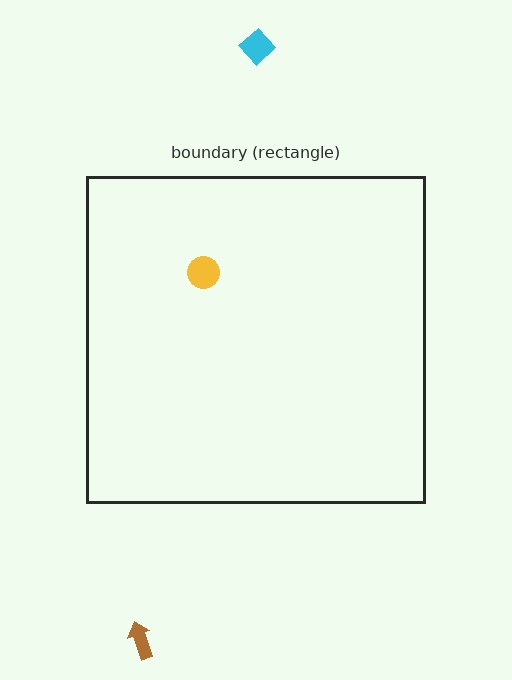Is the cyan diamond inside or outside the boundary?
Outside.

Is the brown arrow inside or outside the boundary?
Outside.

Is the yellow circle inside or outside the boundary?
Inside.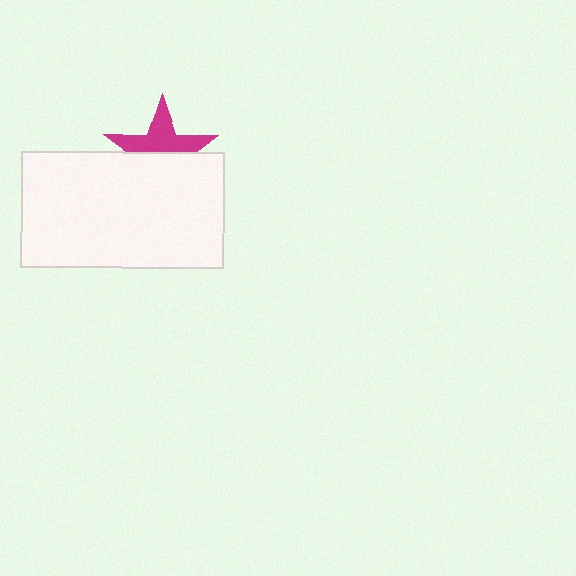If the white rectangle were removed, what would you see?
You would see the complete magenta star.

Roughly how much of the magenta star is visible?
About half of it is visible (roughly 52%).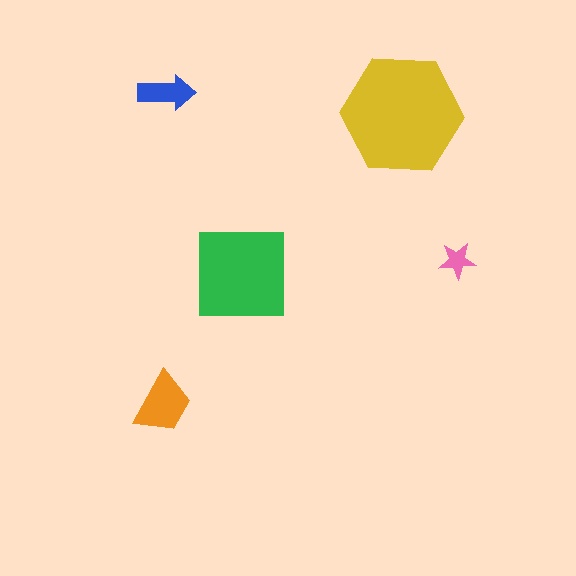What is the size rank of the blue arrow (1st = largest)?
4th.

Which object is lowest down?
The orange trapezoid is bottommost.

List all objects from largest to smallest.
The yellow hexagon, the green square, the orange trapezoid, the blue arrow, the pink star.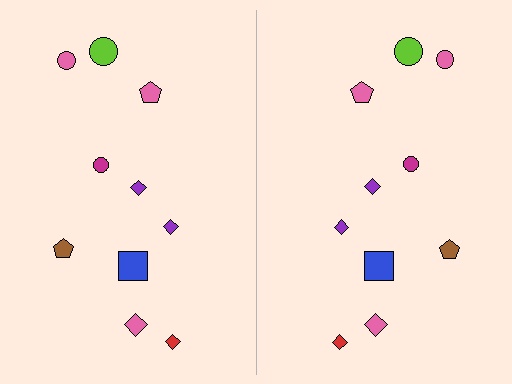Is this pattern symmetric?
Yes, this pattern has bilateral (reflection) symmetry.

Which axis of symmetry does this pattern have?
The pattern has a vertical axis of symmetry running through the center of the image.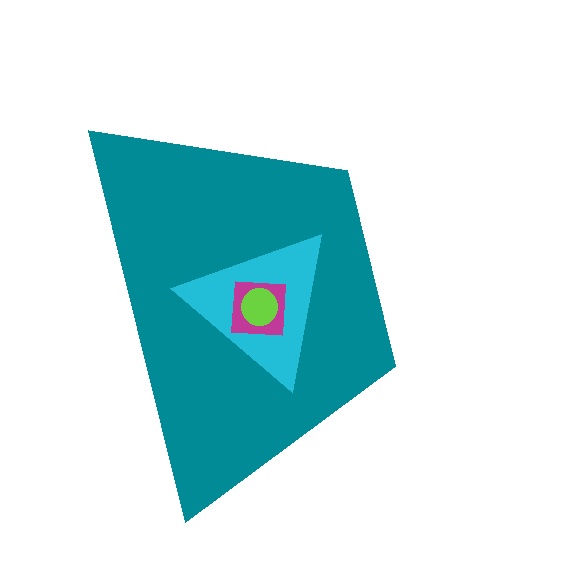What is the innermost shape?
The lime circle.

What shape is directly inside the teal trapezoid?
The cyan triangle.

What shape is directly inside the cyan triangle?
The magenta square.